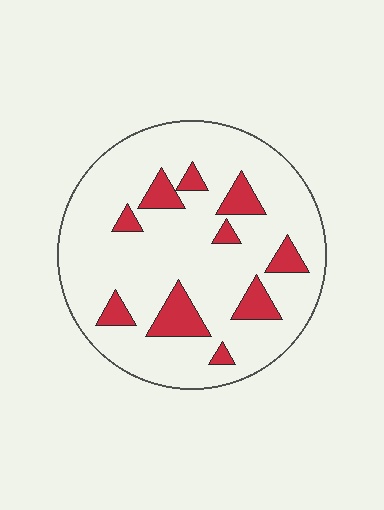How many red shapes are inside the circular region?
10.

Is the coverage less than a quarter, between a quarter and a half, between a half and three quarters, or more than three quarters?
Less than a quarter.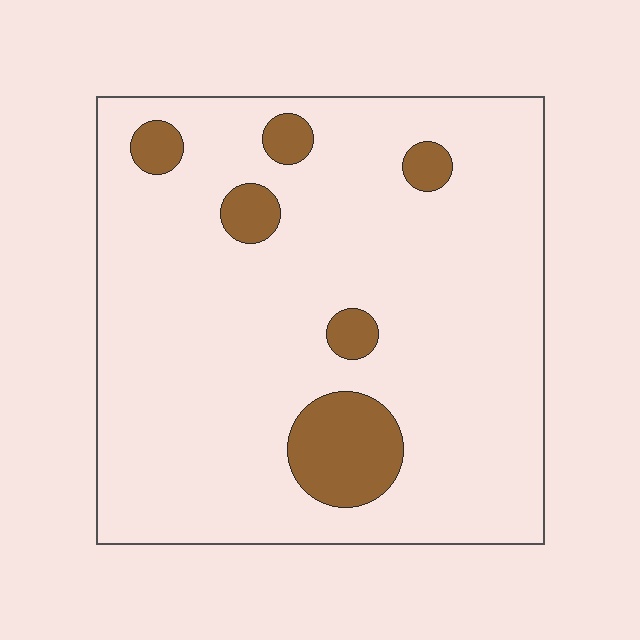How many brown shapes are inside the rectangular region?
6.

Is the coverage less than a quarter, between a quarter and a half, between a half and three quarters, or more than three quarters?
Less than a quarter.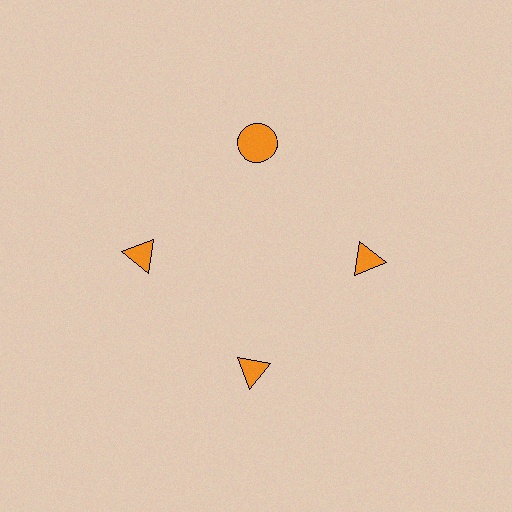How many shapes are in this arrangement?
There are 4 shapes arranged in a ring pattern.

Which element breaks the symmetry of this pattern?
The orange circle at roughly the 12 o'clock position breaks the symmetry. All other shapes are orange triangles.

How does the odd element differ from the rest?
It has a different shape: circle instead of triangle.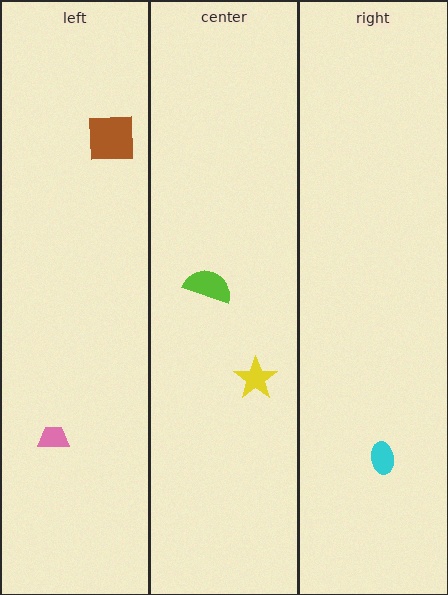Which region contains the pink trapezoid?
The left region.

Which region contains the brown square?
The left region.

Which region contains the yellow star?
The center region.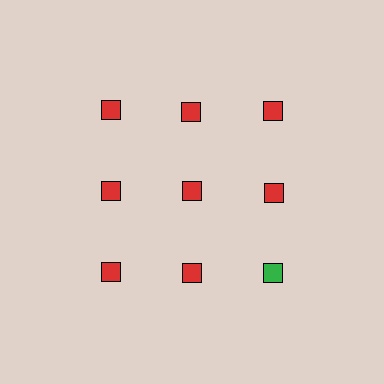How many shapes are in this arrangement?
There are 9 shapes arranged in a grid pattern.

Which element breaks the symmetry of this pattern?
The green square in the third row, center column breaks the symmetry. All other shapes are red squares.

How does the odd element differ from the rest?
It has a different color: green instead of red.